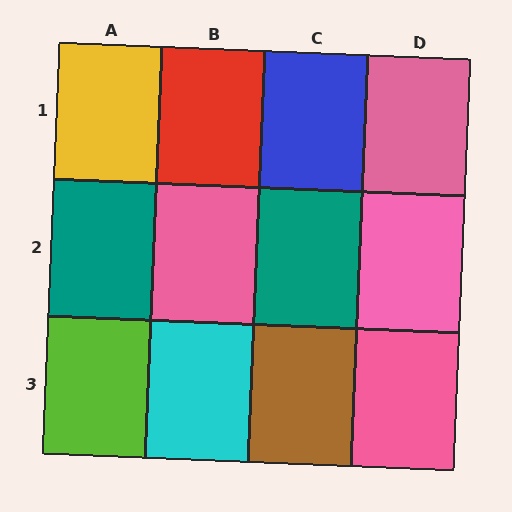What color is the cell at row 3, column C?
Brown.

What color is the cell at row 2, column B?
Pink.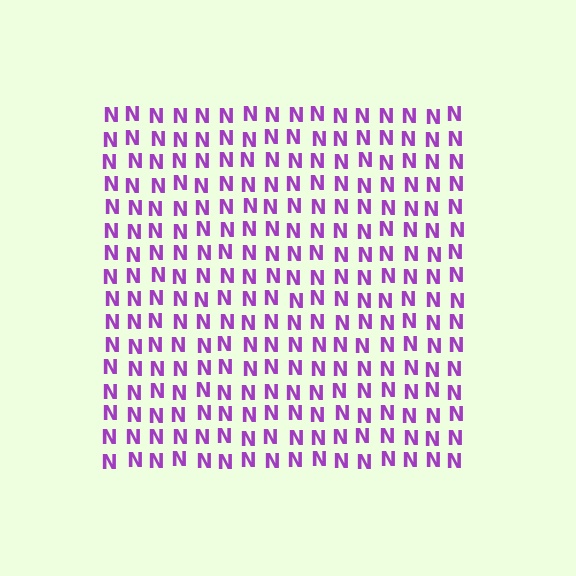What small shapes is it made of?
It is made of small letter N's.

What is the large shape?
The large shape is a square.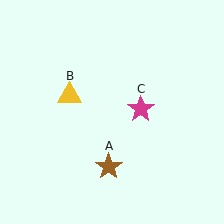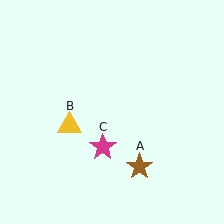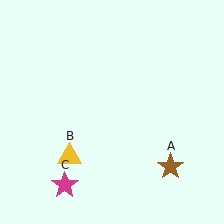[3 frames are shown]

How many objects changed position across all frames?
3 objects changed position: brown star (object A), yellow triangle (object B), magenta star (object C).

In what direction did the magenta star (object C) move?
The magenta star (object C) moved down and to the left.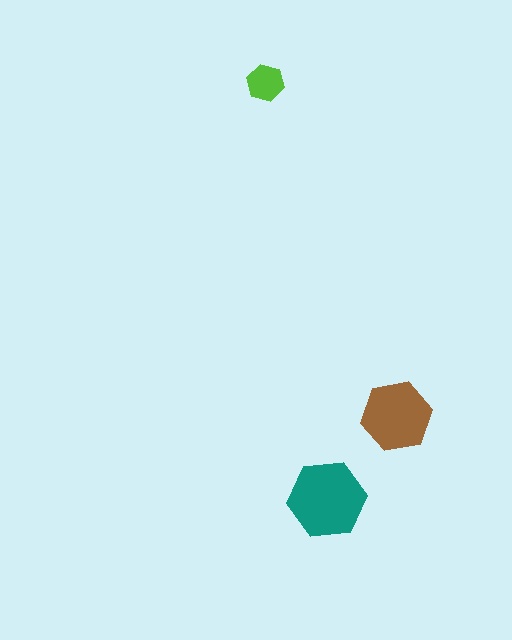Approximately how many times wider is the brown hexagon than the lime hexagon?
About 2 times wider.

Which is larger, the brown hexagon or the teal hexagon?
The teal one.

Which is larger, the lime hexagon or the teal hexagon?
The teal one.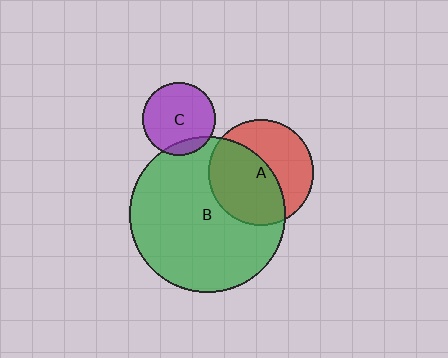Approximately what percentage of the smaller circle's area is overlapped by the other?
Approximately 55%.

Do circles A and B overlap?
Yes.